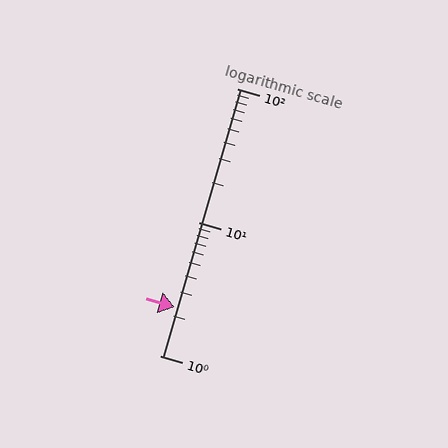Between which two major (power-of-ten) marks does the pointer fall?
The pointer is between 1 and 10.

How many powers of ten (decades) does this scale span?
The scale spans 2 decades, from 1 to 100.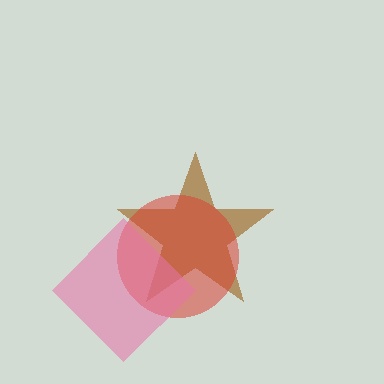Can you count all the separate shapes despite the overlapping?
Yes, there are 3 separate shapes.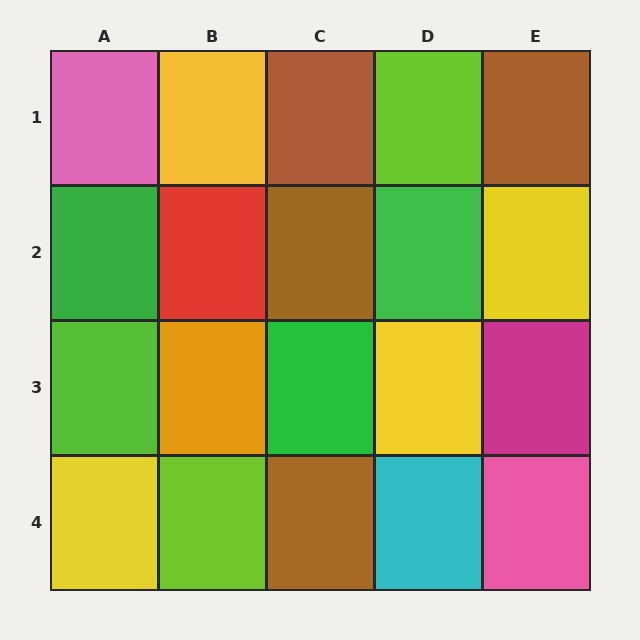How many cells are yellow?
4 cells are yellow.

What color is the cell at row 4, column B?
Lime.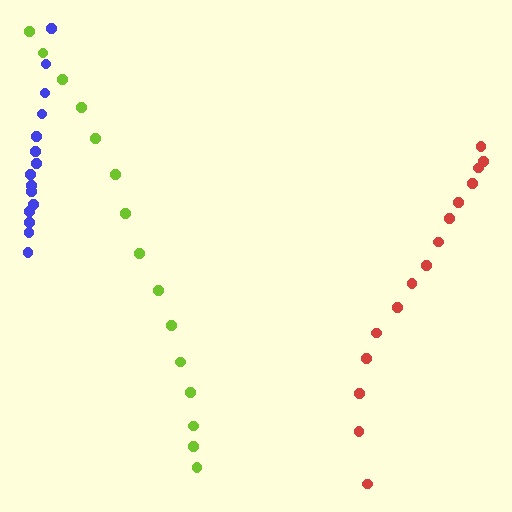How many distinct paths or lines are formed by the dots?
There are 3 distinct paths.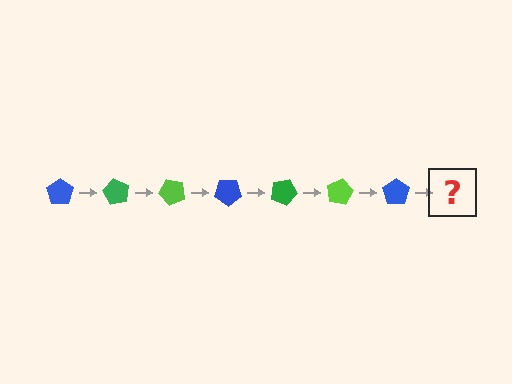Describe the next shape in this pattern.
It should be a green pentagon, rotated 420 degrees from the start.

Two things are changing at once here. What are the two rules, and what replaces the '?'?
The two rules are that it rotates 60 degrees each step and the color cycles through blue, green, and lime. The '?' should be a green pentagon, rotated 420 degrees from the start.